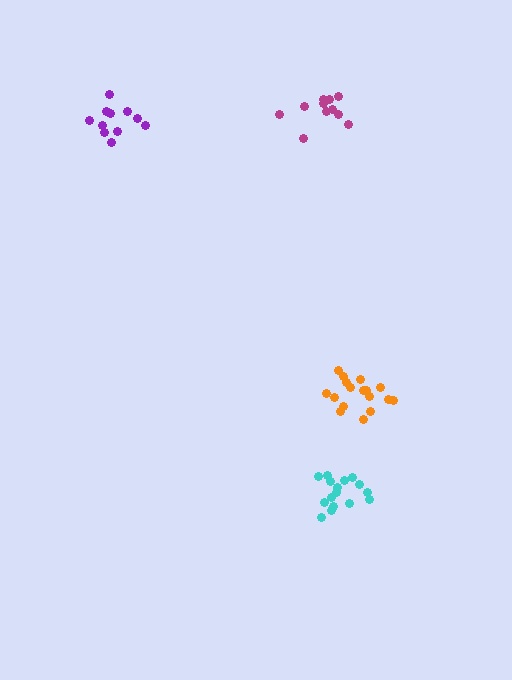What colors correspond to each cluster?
The clusters are colored: cyan, orange, magenta, purple.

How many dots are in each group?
Group 1: 16 dots, Group 2: 17 dots, Group 3: 11 dots, Group 4: 11 dots (55 total).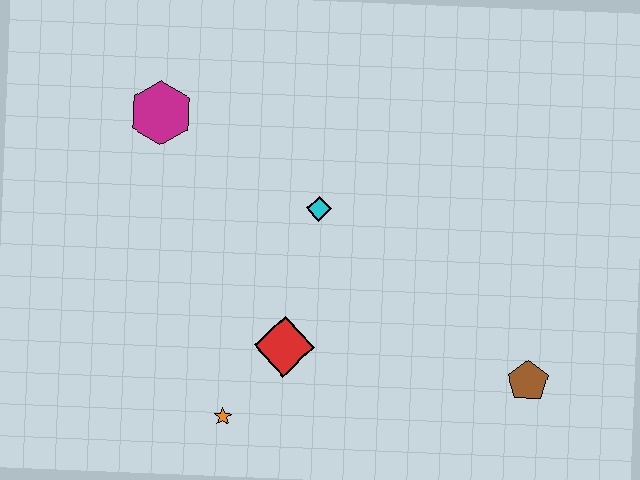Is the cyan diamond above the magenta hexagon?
No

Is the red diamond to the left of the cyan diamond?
Yes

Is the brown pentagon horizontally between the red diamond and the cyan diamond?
No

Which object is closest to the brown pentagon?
The red diamond is closest to the brown pentagon.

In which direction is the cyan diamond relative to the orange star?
The cyan diamond is above the orange star.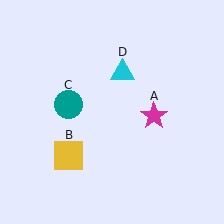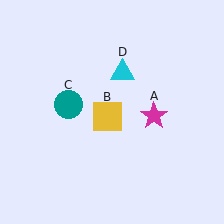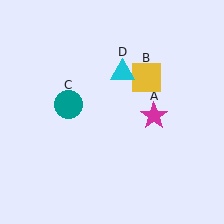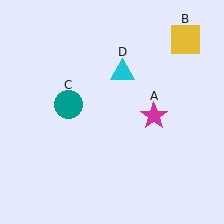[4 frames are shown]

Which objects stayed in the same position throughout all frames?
Magenta star (object A) and teal circle (object C) and cyan triangle (object D) remained stationary.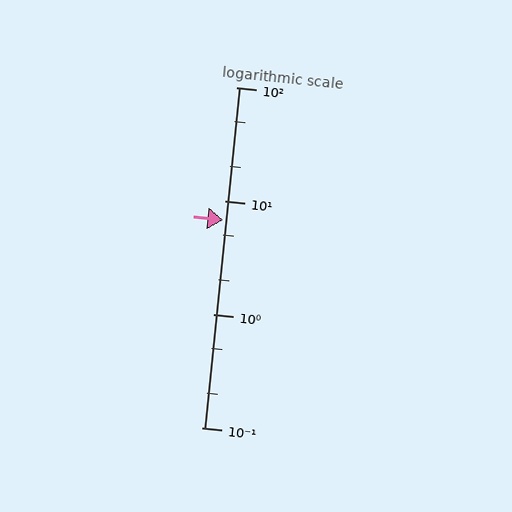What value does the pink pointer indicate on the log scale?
The pointer indicates approximately 6.7.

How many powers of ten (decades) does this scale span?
The scale spans 3 decades, from 0.1 to 100.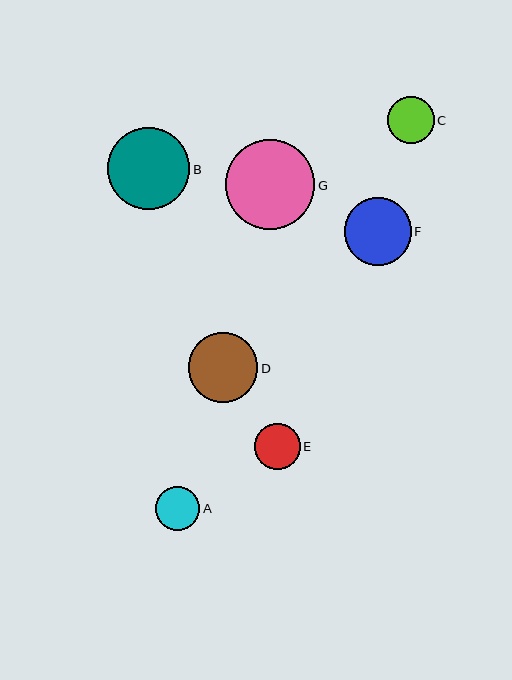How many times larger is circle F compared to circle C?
Circle F is approximately 1.4 times the size of circle C.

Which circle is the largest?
Circle G is the largest with a size of approximately 90 pixels.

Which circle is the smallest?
Circle A is the smallest with a size of approximately 44 pixels.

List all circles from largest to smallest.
From largest to smallest: G, B, D, F, C, E, A.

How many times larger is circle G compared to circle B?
Circle G is approximately 1.1 times the size of circle B.